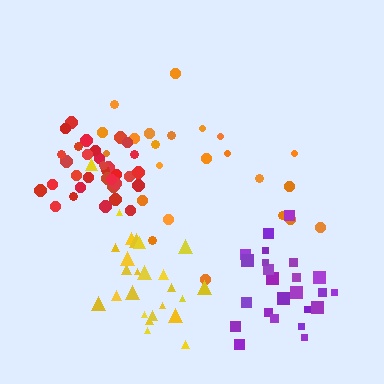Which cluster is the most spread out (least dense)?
Orange.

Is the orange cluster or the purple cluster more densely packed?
Purple.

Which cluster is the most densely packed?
Purple.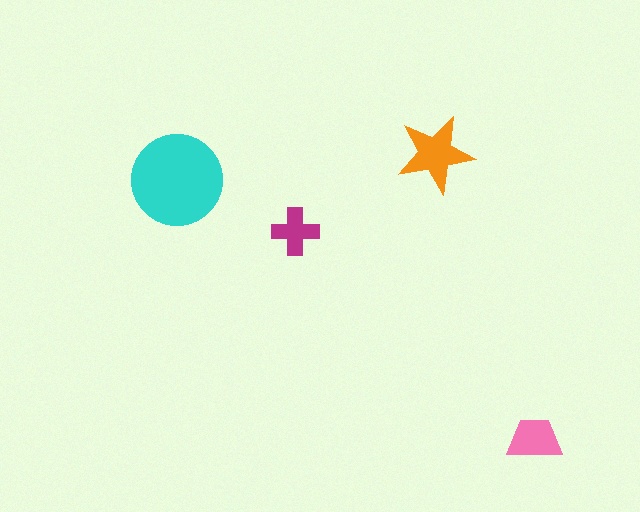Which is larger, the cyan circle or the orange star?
The cyan circle.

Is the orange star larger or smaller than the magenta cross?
Larger.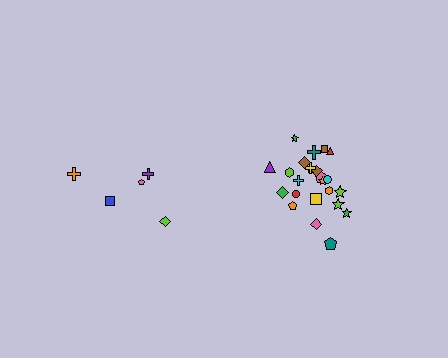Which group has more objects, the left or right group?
The right group.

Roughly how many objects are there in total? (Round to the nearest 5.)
Roughly 30 objects in total.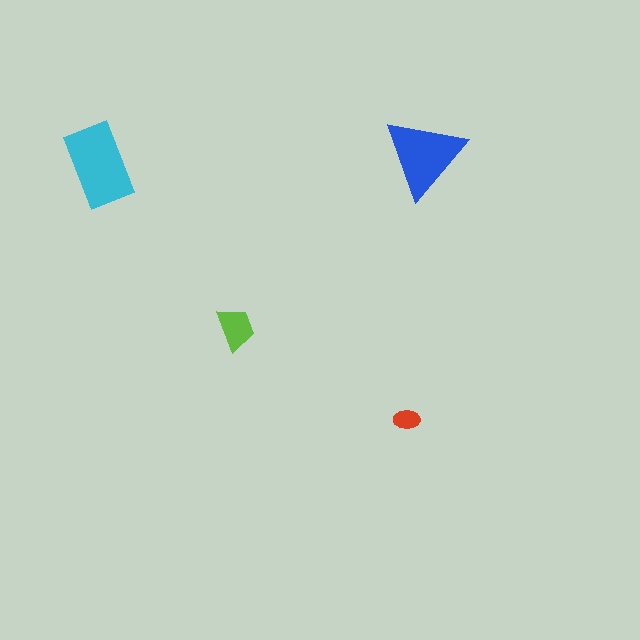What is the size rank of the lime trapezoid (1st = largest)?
3rd.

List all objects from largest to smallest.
The cyan rectangle, the blue triangle, the lime trapezoid, the red ellipse.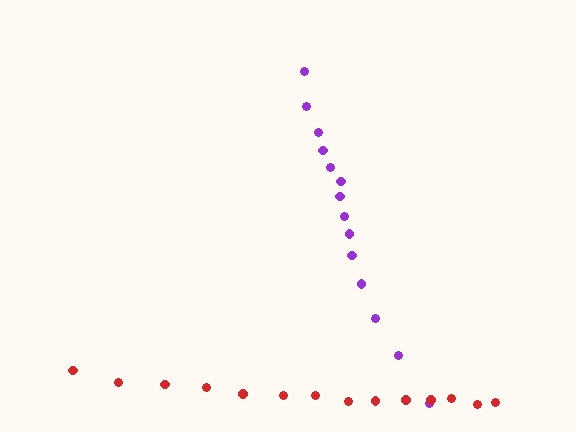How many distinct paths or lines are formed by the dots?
There are 2 distinct paths.